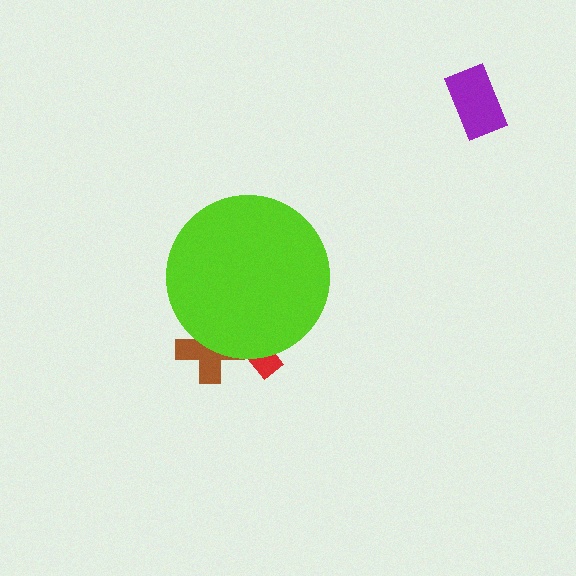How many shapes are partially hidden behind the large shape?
2 shapes are partially hidden.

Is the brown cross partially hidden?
Yes, the brown cross is partially hidden behind the lime circle.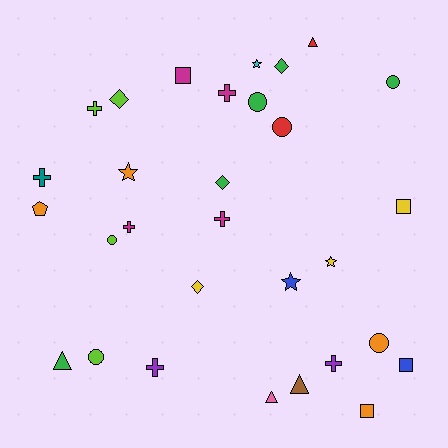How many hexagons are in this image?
There are no hexagons.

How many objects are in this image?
There are 30 objects.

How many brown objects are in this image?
There is 1 brown object.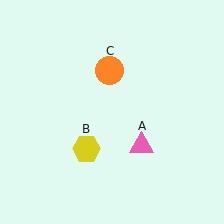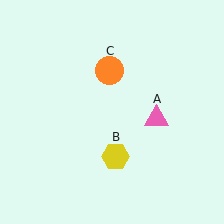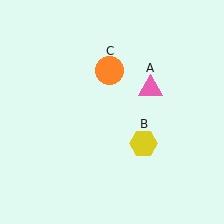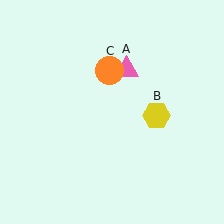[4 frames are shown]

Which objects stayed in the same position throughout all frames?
Orange circle (object C) remained stationary.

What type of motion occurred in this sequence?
The pink triangle (object A), yellow hexagon (object B) rotated counterclockwise around the center of the scene.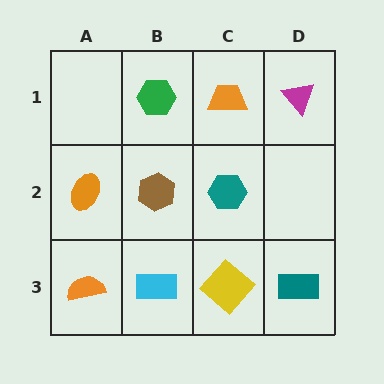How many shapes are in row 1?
3 shapes.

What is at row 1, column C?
An orange trapezoid.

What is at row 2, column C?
A teal hexagon.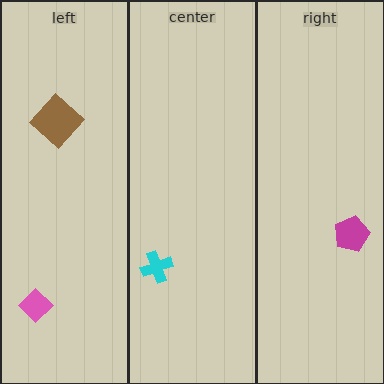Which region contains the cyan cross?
The center region.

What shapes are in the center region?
The cyan cross.